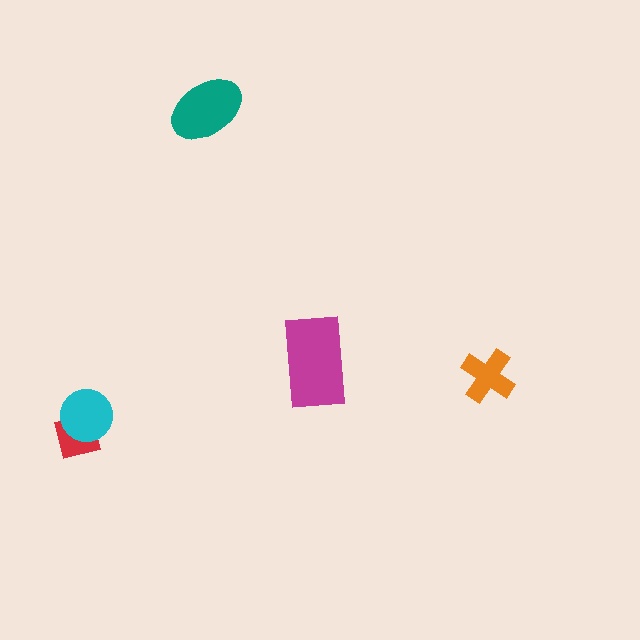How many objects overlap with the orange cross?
0 objects overlap with the orange cross.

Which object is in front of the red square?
The cyan circle is in front of the red square.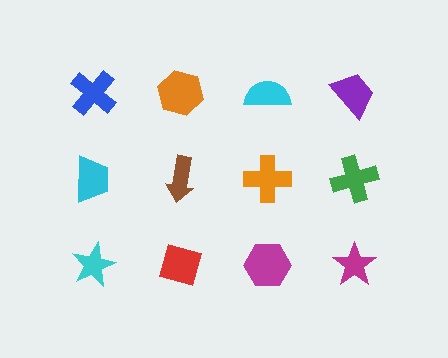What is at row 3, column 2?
A red diamond.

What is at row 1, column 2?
An orange hexagon.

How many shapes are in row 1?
4 shapes.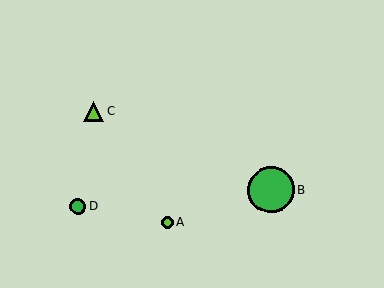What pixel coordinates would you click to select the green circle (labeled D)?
Click at (78, 206) to select the green circle D.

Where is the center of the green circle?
The center of the green circle is at (271, 190).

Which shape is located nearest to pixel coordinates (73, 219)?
The green circle (labeled D) at (78, 206) is nearest to that location.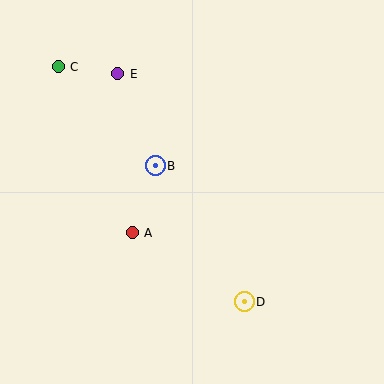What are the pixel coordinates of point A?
Point A is at (132, 233).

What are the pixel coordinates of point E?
Point E is at (118, 74).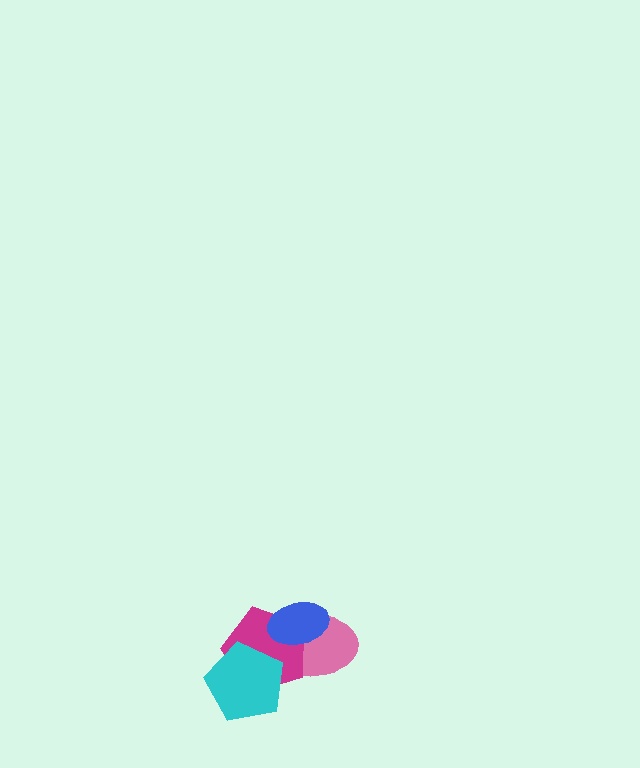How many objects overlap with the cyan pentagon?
2 objects overlap with the cyan pentagon.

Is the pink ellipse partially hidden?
Yes, it is partially covered by another shape.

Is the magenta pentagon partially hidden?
Yes, it is partially covered by another shape.